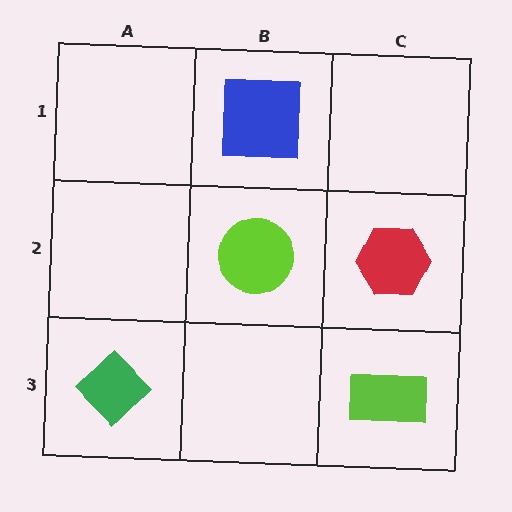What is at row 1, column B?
A blue square.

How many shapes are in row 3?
2 shapes.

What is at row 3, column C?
A lime rectangle.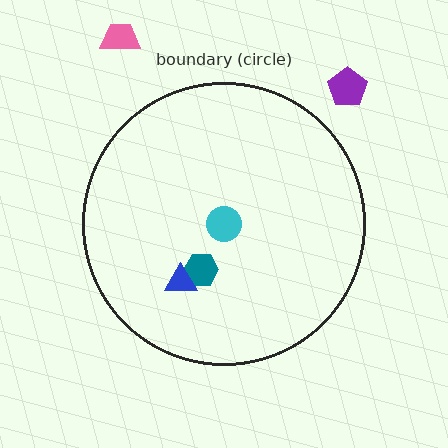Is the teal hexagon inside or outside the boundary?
Inside.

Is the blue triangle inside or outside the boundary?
Inside.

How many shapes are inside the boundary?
3 inside, 2 outside.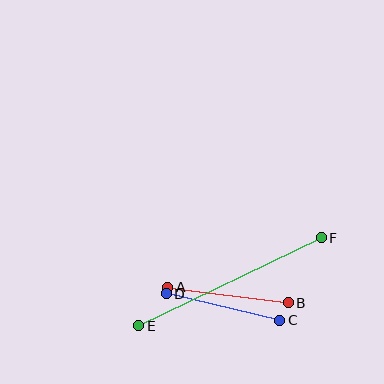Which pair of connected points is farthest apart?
Points E and F are farthest apart.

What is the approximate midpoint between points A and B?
The midpoint is at approximately (228, 295) pixels.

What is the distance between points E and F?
The distance is approximately 203 pixels.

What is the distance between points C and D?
The distance is approximately 117 pixels.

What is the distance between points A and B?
The distance is approximately 121 pixels.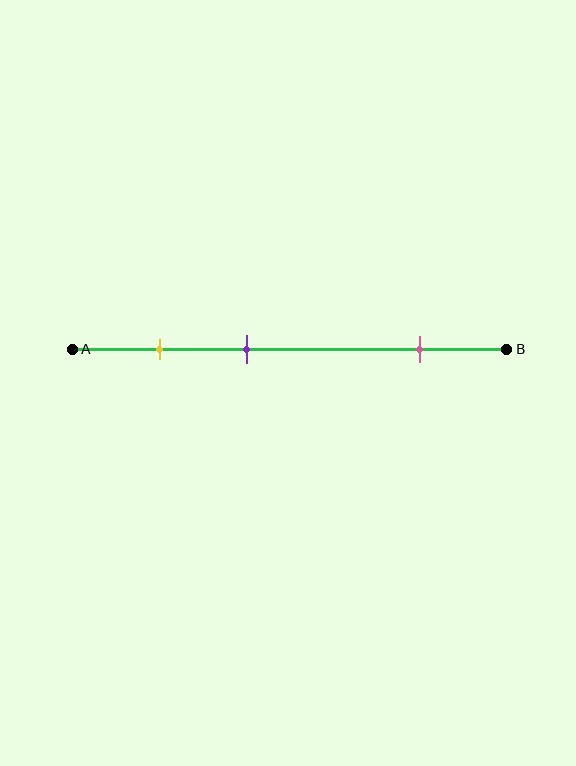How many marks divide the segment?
There are 3 marks dividing the segment.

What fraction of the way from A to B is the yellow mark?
The yellow mark is approximately 20% (0.2) of the way from A to B.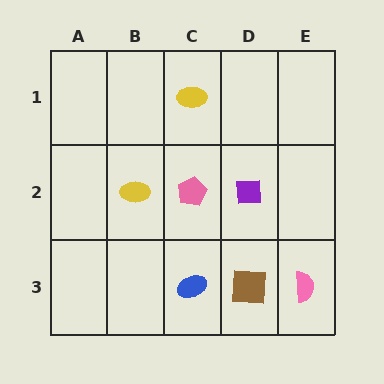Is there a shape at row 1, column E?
No, that cell is empty.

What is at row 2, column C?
A pink pentagon.